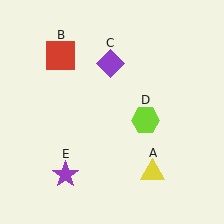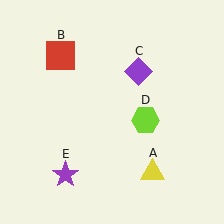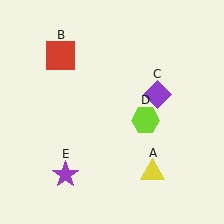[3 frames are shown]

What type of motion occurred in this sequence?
The purple diamond (object C) rotated clockwise around the center of the scene.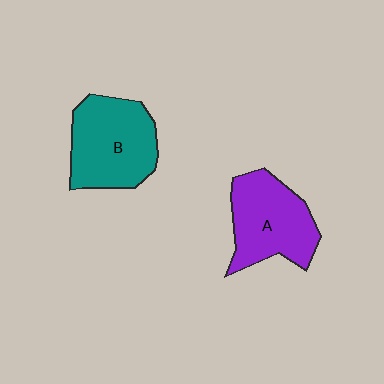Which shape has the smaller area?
Shape A (purple).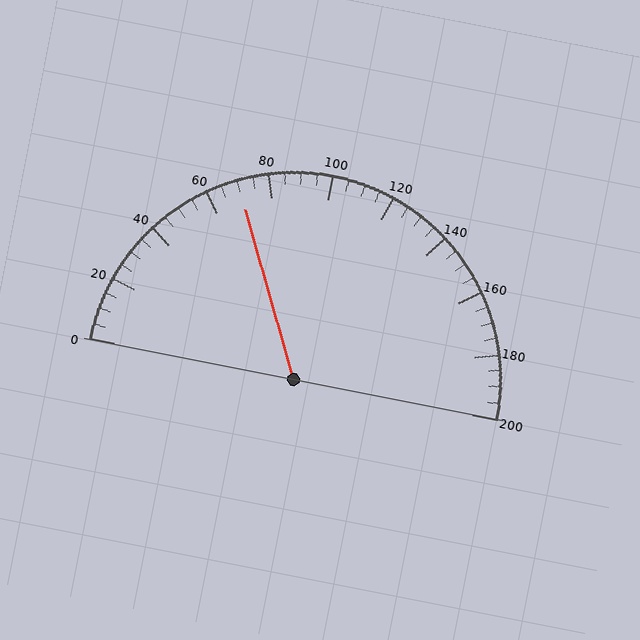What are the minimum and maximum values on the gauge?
The gauge ranges from 0 to 200.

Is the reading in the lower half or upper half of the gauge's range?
The reading is in the lower half of the range (0 to 200).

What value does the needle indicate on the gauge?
The needle indicates approximately 70.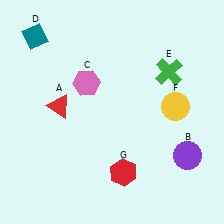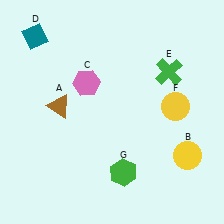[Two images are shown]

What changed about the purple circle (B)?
In Image 1, B is purple. In Image 2, it changed to yellow.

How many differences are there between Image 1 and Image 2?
There are 3 differences between the two images.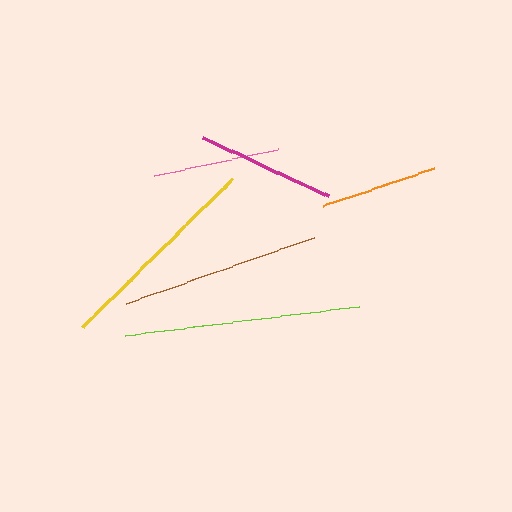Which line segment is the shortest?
The orange line is the shortest at approximately 117 pixels.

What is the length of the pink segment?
The pink segment is approximately 126 pixels long.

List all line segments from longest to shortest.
From longest to shortest: lime, yellow, brown, magenta, pink, orange.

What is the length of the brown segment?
The brown segment is approximately 199 pixels long.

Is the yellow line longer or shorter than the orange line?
The yellow line is longer than the orange line.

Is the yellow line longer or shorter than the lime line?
The lime line is longer than the yellow line.